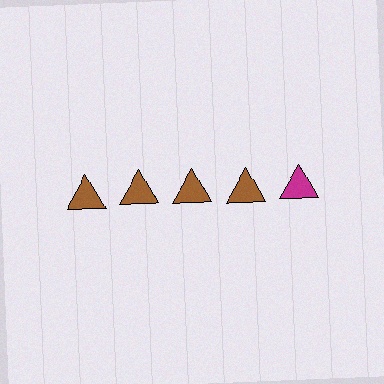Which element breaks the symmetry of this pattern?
The magenta triangle in the top row, rightmost column breaks the symmetry. All other shapes are brown triangles.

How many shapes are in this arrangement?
There are 5 shapes arranged in a grid pattern.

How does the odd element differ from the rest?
It has a different color: magenta instead of brown.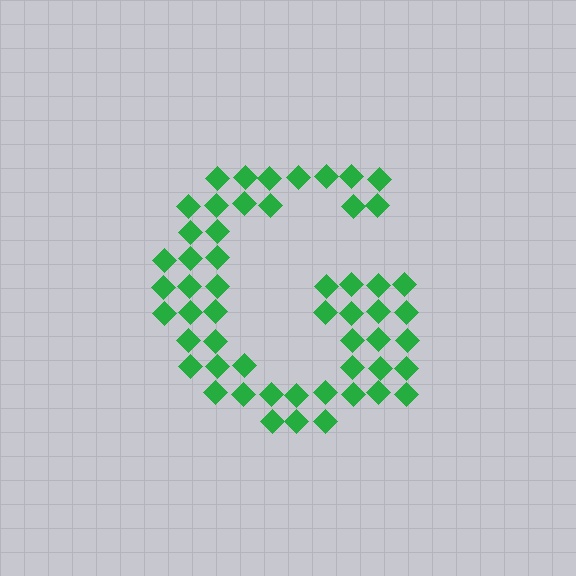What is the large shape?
The large shape is the letter G.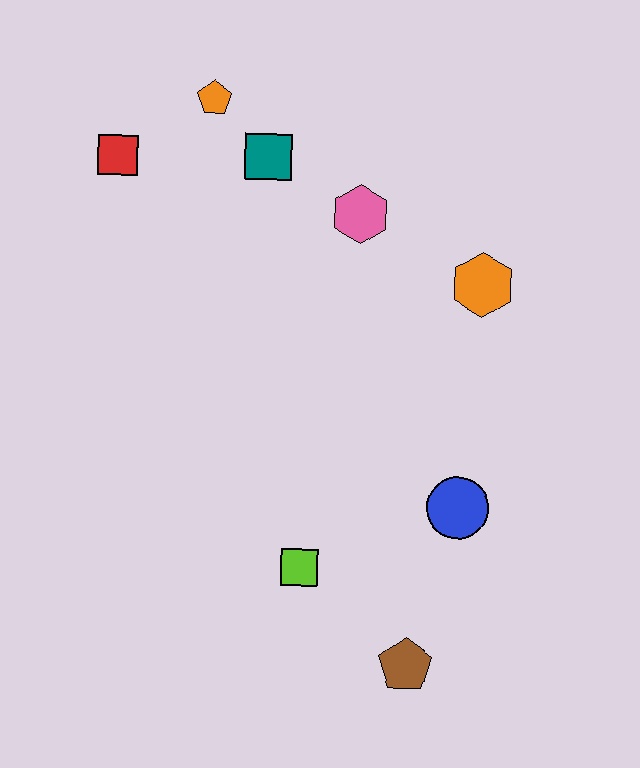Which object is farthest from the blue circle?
The red square is farthest from the blue circle.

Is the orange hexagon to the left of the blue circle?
No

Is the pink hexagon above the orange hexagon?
Yes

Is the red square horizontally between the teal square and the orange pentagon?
No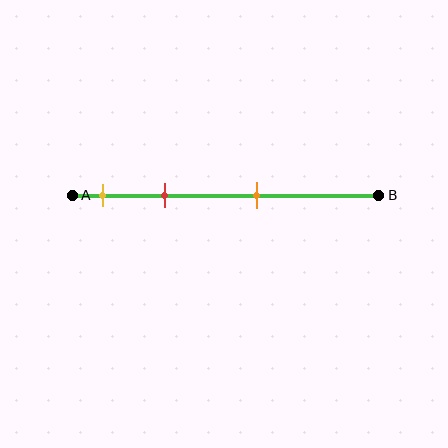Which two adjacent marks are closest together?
The yellow and red marks are the closest adjacent pair.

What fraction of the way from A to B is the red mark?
The red mark is approximately 30% (0.3) of the way from A to B.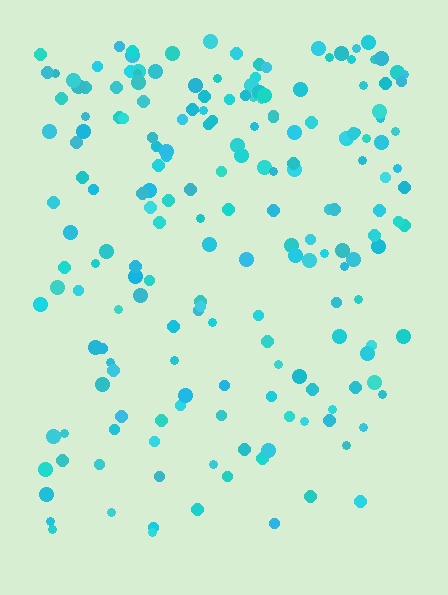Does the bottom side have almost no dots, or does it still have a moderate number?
Still a moderate number, just noticeably fewer than the top.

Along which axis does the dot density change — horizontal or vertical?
Vertical.